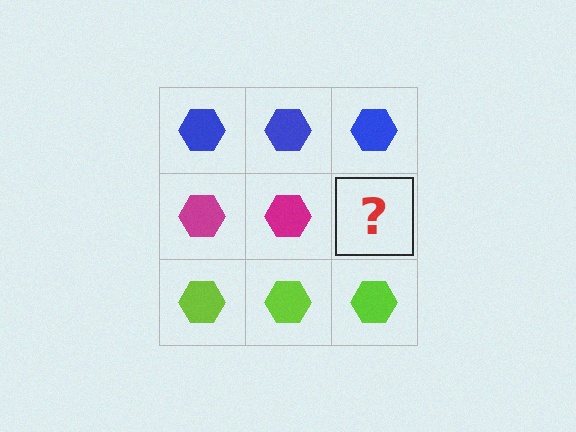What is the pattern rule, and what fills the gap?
The rule is that each row has a consistent color. The gap should be filled with a magenta hexagon.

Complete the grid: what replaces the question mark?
The question mark should be replaced with a magenta hexagon.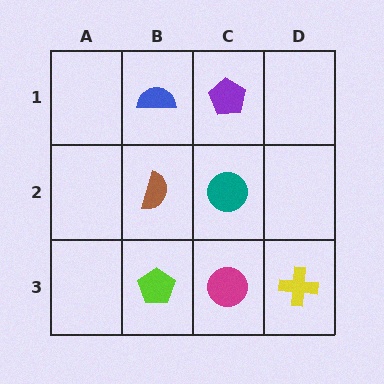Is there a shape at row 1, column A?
No, that cell is empty.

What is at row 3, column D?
A yellow cross.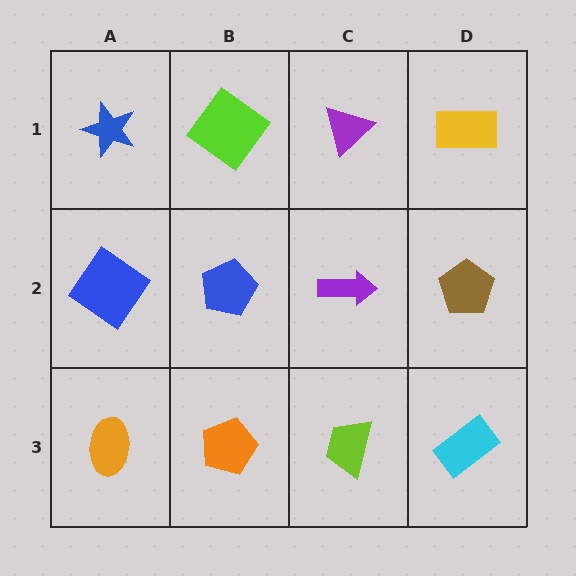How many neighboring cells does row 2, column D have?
3.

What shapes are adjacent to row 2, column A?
A blue star (row 1, column A), an orange ellipse (row 3, column A), a blue pentagon (row 2, column B).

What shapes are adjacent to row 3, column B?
A blue pentagon (row 2, column B), an orange ellipse (row 3, column A), a lime trapezoid (row 3, column C).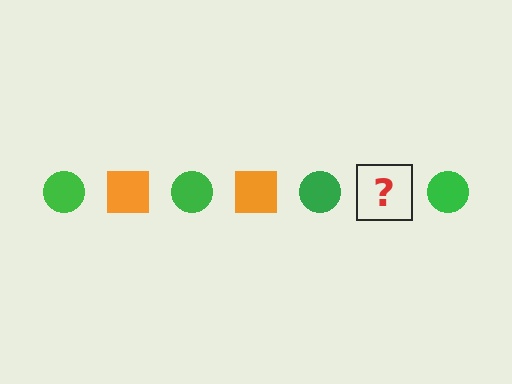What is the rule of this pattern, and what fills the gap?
The rule is that the pattern alternates between green circle and orange square. The gap should be filled with an orange square.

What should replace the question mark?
The question mark should be replaced with an orange square.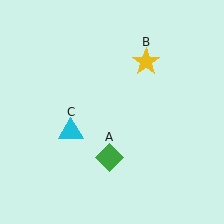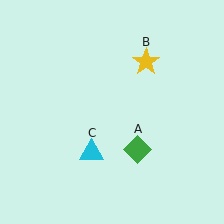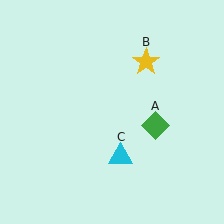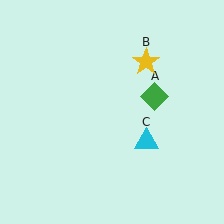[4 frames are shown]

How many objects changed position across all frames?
2 objects changed position: green diamond (object A), cyan triangle (object C).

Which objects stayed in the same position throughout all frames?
Yellow star (object B) remained stationary.